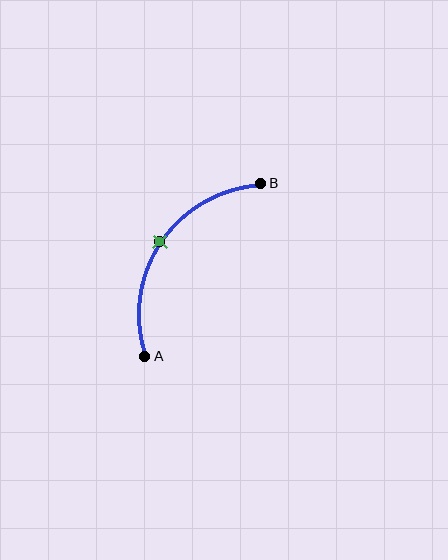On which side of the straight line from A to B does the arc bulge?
The arc bulges above and to the left of the straight line connecting A and B.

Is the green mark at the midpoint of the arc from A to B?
Yes. The green mark lies on the arc at equal arc-length from both A and B — it is the arc midpoint.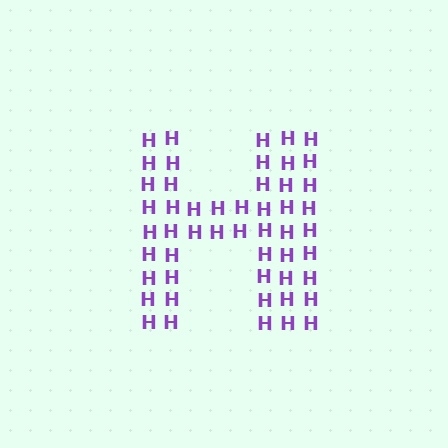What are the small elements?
The small elements are letter H's.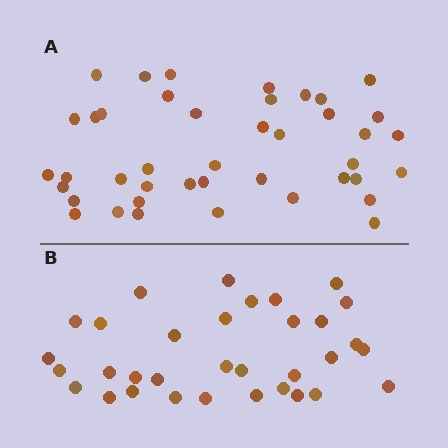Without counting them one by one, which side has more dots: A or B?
Region A (the top region) has more dots.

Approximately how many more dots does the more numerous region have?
Region A has roughly 8 or so more dots than region B.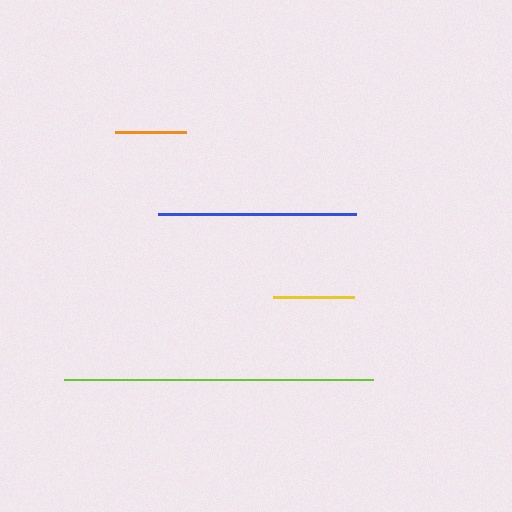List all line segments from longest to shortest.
From longest to shortest: lime, blue, yellow, orange.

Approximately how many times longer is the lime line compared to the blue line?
The lime line is approximately 1.6 times the length of the blue line.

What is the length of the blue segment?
The blue segment is approximately 198 pixels long.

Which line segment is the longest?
The lime line is the longest at approximately 309 pixels.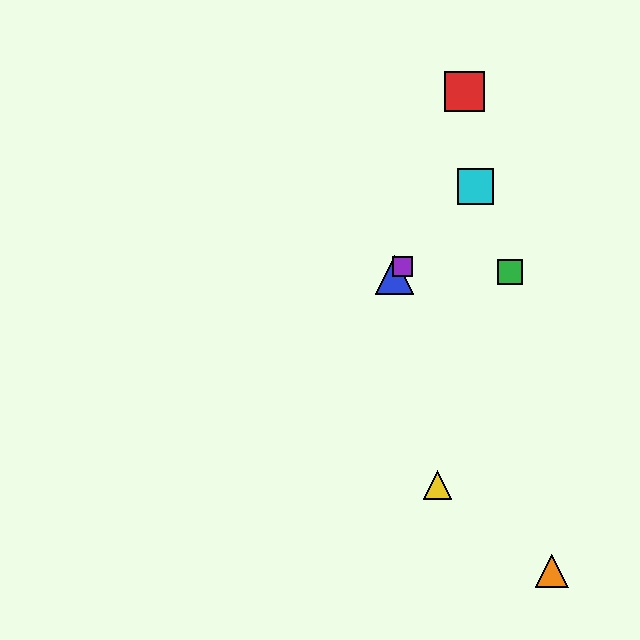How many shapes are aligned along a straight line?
3 shapes (the blue triangle, the purple square, the cyan square) are aligned along a straight line.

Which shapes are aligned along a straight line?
The blue triangle, the purple square, the cyan square are aligned along a straight line.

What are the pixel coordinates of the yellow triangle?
The yellow triangle is at (437, 485).